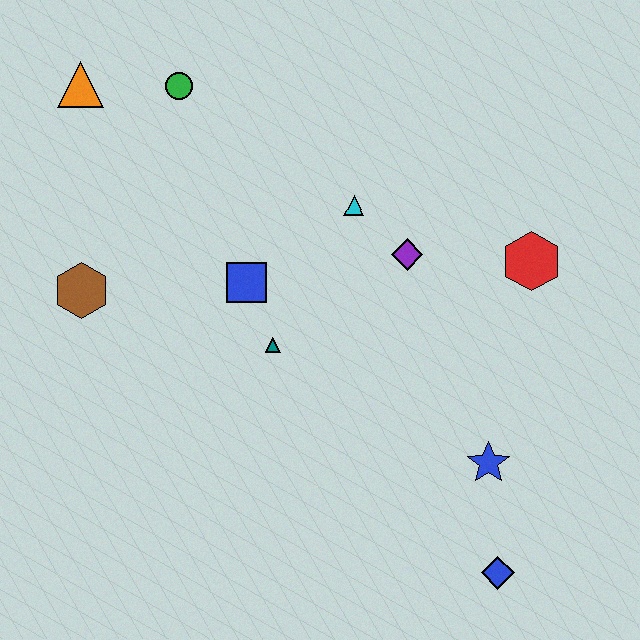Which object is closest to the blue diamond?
The blue star is closest to the blue diamond.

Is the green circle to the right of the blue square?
No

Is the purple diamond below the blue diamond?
No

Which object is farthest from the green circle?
The blue diamond is farthest from the green circle.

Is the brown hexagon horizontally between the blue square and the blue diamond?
No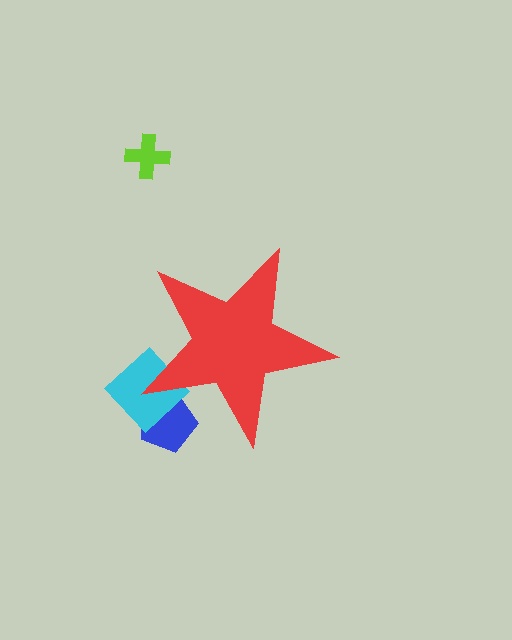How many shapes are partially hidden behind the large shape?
2 shapes are partially hidden.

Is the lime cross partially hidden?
No, the lime cross is fully visible.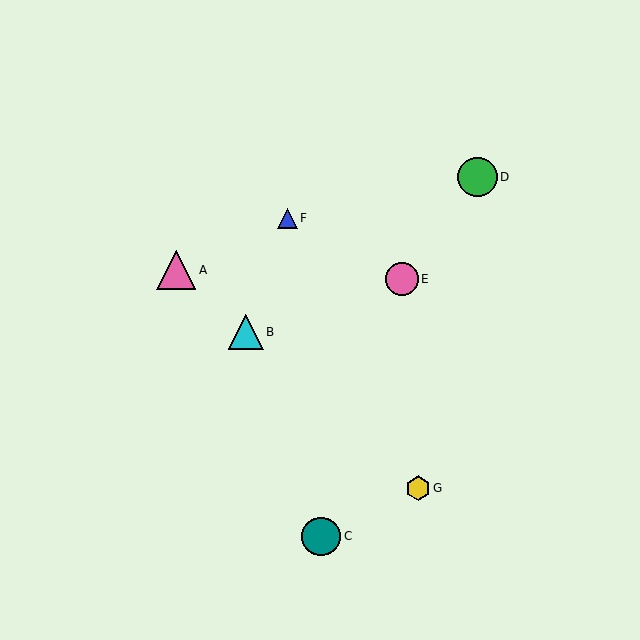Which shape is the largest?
The green circle (labeled D) is the largest.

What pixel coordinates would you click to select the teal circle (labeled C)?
Click at (321, 536) to select the teal circle C.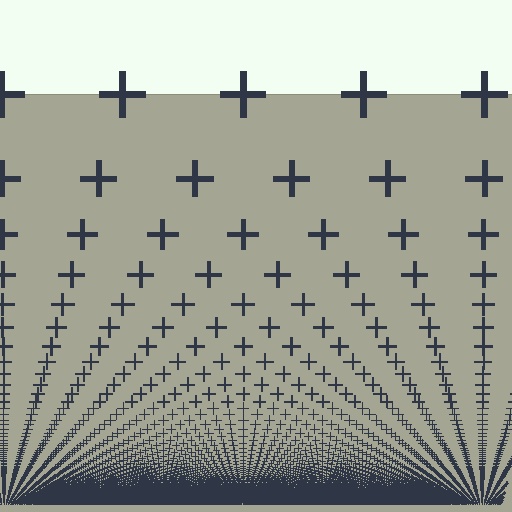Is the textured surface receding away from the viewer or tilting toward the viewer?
The surface appears to tilt toward the viewer. Texture elements get larger and sparser toward the top.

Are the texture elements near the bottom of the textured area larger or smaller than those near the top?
Smaller. The gradient is inverted — elements near the bottom are smaller and denser.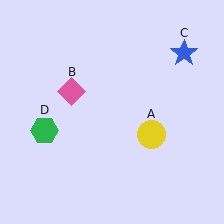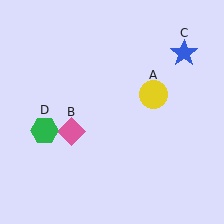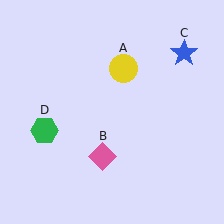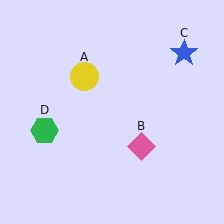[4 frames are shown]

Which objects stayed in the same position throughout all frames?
Blue star (object C) and green hexagon (object D) remained stationary.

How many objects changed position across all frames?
2 objects changed position: yellow circle (object A), pink diamond (object B).